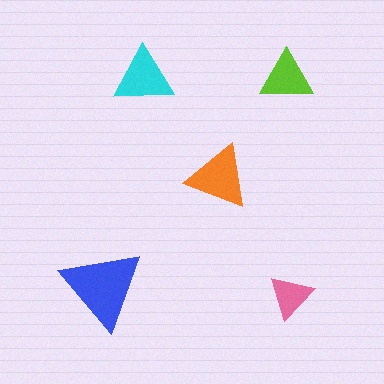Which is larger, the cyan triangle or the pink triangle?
The cyan one.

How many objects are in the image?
There are 5 objects in the image.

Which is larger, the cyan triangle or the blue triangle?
The blue one.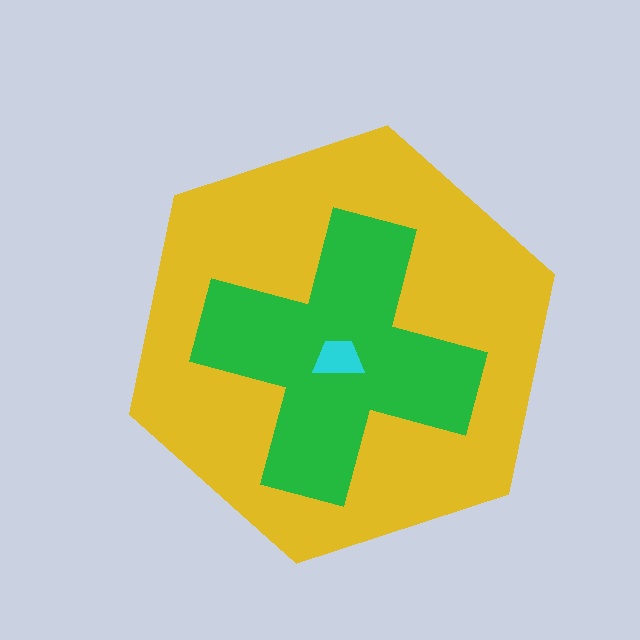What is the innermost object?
The cyan trapezoid.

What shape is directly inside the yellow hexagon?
The green cross.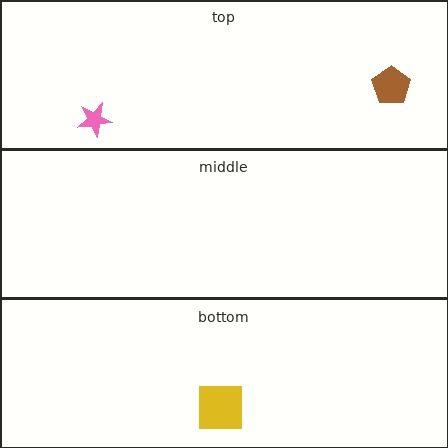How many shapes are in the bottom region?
1.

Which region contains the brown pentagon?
The top region.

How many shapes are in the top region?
2.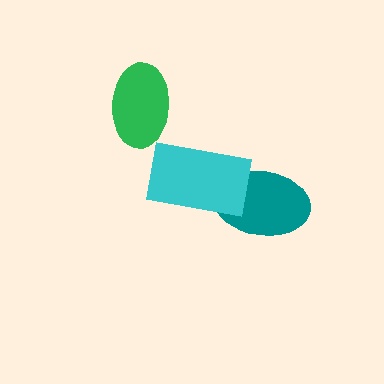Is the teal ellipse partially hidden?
Yes, it is partially covered by another shape.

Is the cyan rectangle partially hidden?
No, no other shape covers it.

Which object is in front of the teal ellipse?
The cyan rectangle is in front of the teal ellipse.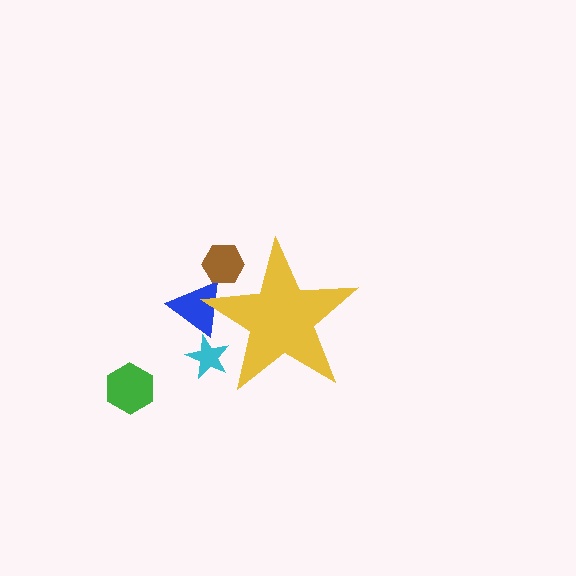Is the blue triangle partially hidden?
Yes, the blue triangle is partially hidden behind the yellow star.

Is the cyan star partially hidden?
Yes, the cyan star is partially hidden behind the yellow star.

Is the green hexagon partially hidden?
No, the green hexagon is fully visible.